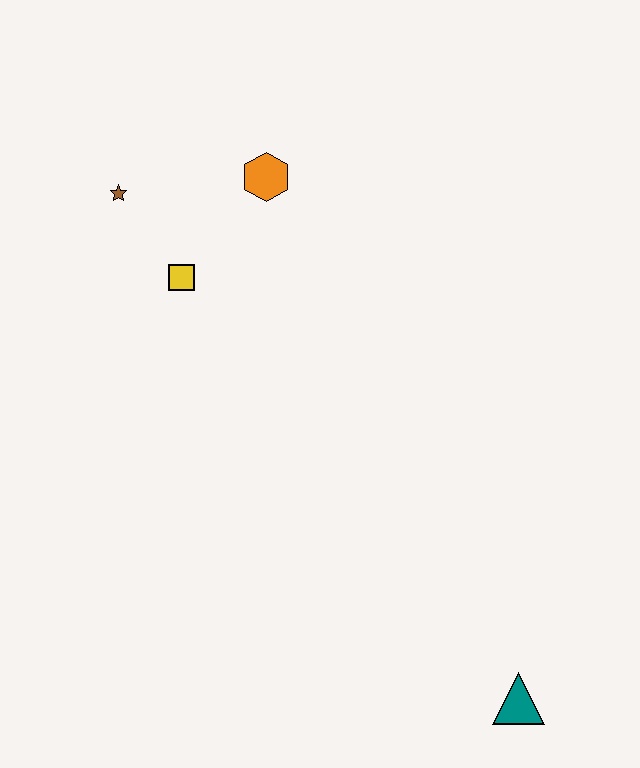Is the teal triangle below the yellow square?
Yes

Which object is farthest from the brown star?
The teal triangle is farthest from the brown star.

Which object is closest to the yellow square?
The brown star is closest to the yellow square.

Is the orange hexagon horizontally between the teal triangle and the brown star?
Yes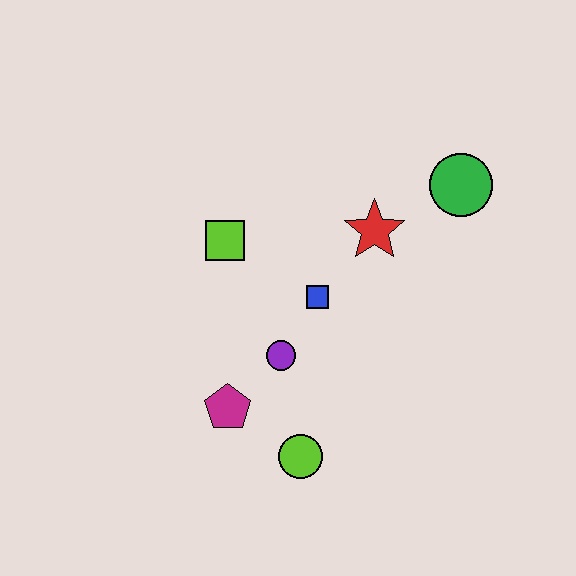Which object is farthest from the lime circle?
The green circle is farthest from the lime circle.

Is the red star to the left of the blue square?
No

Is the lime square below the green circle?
Yes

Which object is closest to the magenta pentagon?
The purple circle is closest to the magenta pentagon.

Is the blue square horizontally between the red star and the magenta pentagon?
Yes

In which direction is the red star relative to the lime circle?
The red star is above the lime circle.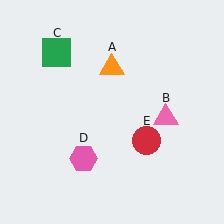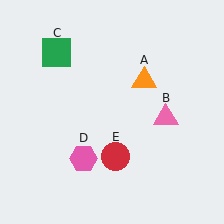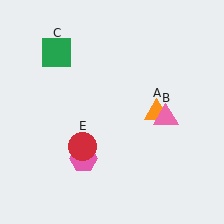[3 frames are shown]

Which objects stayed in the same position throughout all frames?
Pink triangle (object B) and green square (object C) and pink hexagon (object D) remained stationary.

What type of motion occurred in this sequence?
The orange triangle (object A), red circle (object E) rotated clockwise around the center of the scene.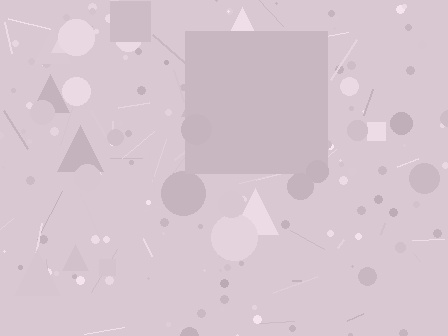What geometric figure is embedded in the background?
A square is embedded in the background.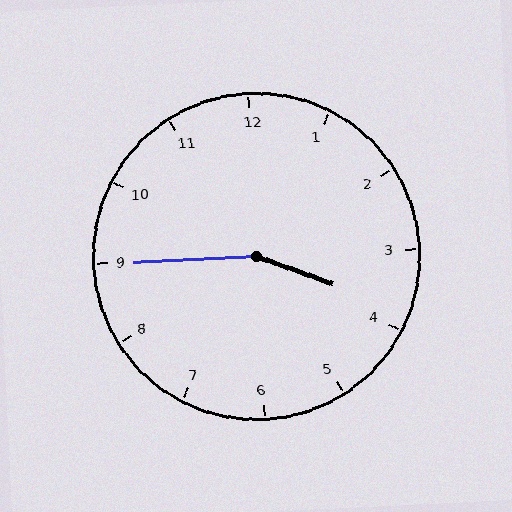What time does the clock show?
3:45.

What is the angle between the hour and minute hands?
Approximately 158 degrees.